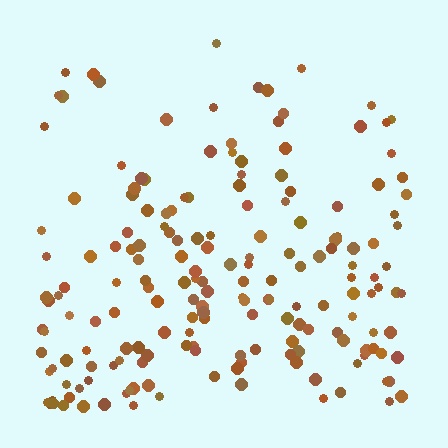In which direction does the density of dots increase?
From top to bottom, with the bottom side densest.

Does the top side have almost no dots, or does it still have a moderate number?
Still a moderate number, just noticeably fewer than the bottom.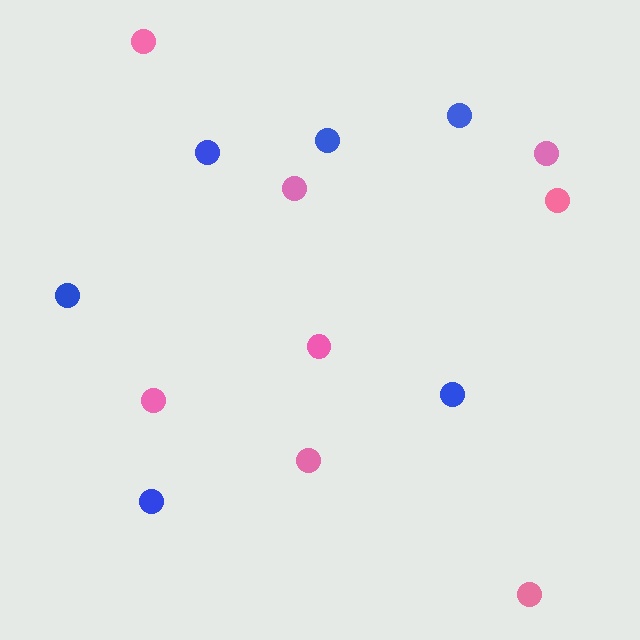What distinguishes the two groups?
There are 2 groups: one group of pink circles (8) and one group of blue circles (6).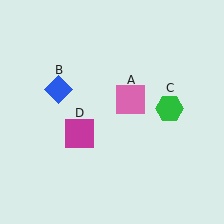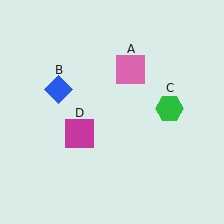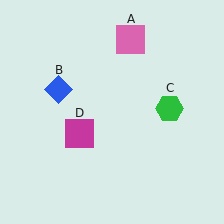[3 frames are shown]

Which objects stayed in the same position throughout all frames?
Blue diamond (object B) and green hexagon (object C) and magenta square (object D) remained stationary.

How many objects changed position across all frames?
1 object changed position: pink square (object A).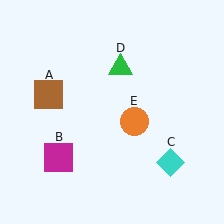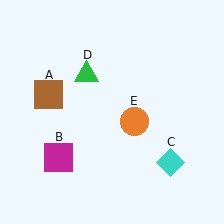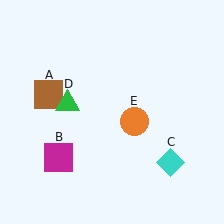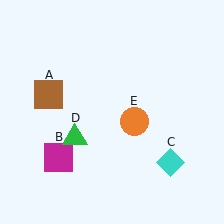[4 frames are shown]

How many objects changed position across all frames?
1 object changed position: green triangle (object D).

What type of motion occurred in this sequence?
The green triangle (object D) rotated counterclockwise around the center of the scene.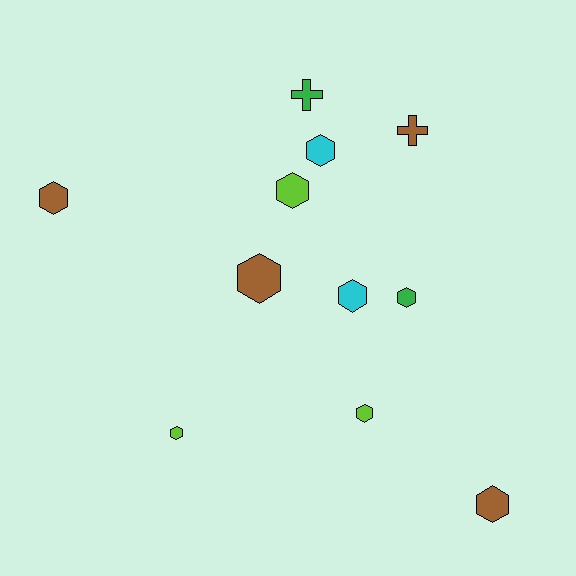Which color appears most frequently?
Brown, with 4 objects.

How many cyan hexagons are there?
There are 2 cyan hexagons.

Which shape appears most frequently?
Hexagon, with 9 objects.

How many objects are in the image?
There are 11 objects.